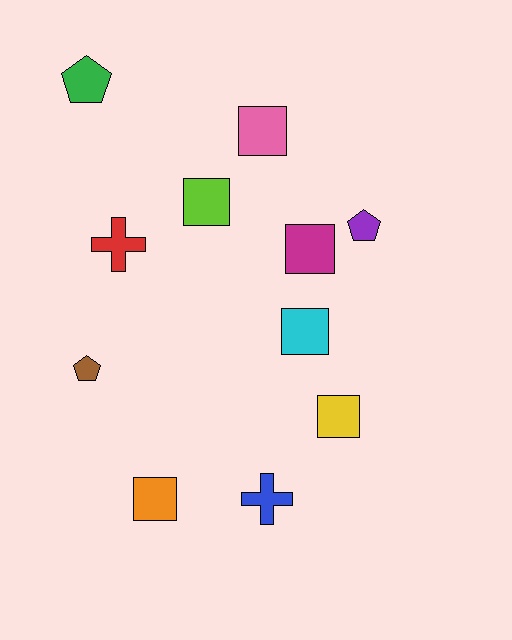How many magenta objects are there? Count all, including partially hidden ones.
There is 1 magenta object.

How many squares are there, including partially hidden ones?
There are 6 squares.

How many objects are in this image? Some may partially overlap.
There are 11 objects.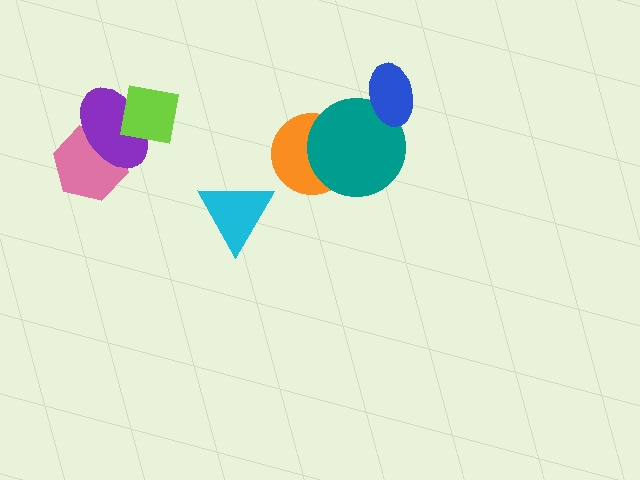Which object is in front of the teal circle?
The blue ellipse is in front of the teal circle.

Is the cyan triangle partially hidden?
No, no other shape covers it.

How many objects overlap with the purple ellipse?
2 objects overlap with the purple ellipse.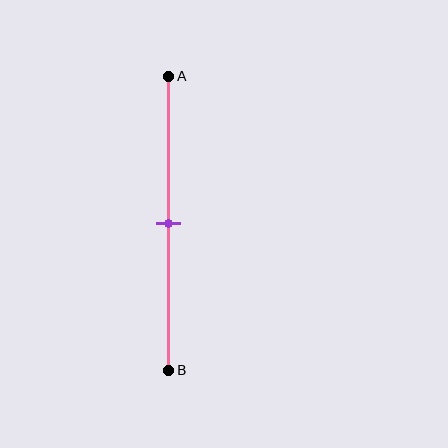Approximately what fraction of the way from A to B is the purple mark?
The purple mark is approximately 50% of the way from A to B.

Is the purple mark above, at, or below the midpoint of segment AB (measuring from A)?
The purple mark is approximately at the midpoint of segment AB.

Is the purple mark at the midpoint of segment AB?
Yes, the mark is approximately at the midpoint.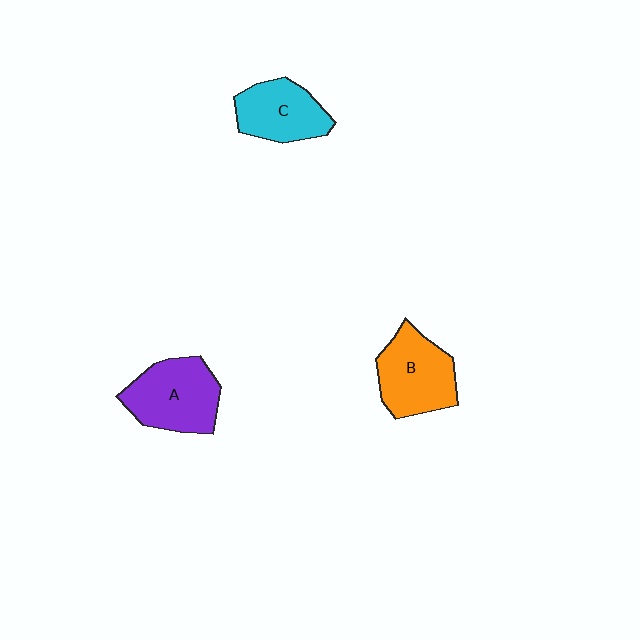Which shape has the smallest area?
Shape C (cyan).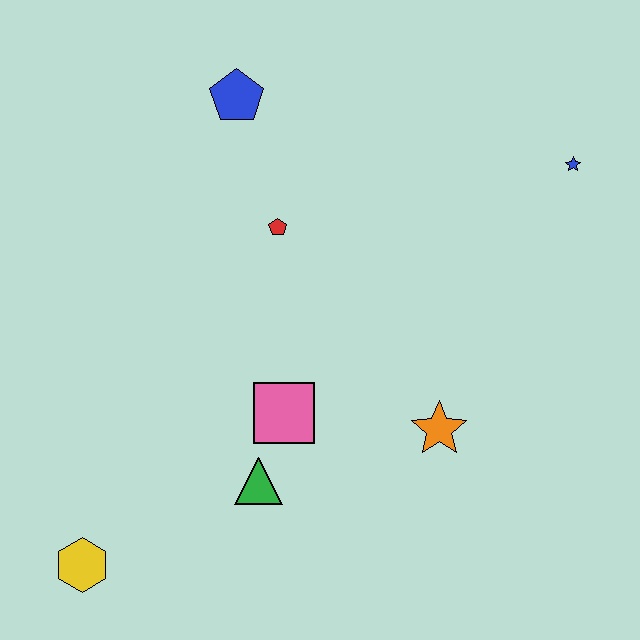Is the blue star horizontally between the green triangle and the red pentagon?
No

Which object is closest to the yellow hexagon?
The green triangle is closest to the yellow hexagon.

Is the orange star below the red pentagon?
Yes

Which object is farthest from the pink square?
The blue star is farthest from the pink square.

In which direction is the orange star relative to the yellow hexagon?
The orange star is to the right of the yellow hexagon.